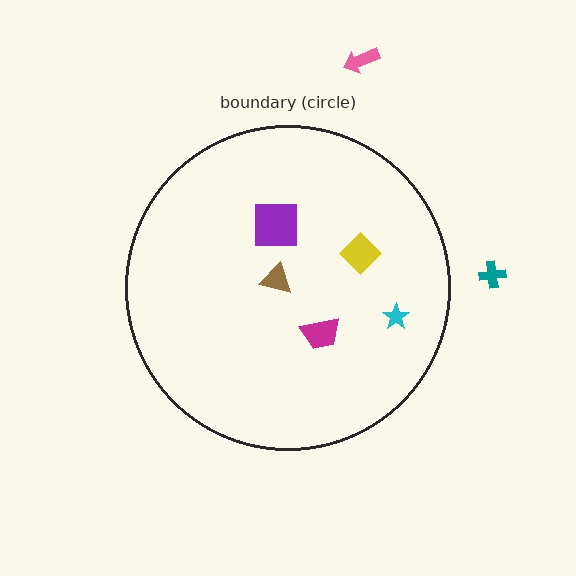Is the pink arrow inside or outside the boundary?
Outside.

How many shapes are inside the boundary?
5 inside, 2 outside.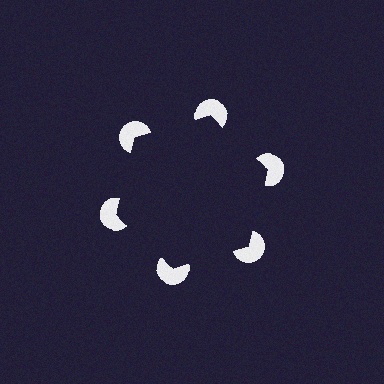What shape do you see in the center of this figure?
An illusory hexagon — its edges are inferred from the aligned wedge cuts in the pac-man discs, not physically drawn.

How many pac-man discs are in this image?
There are 6 — one at each vertex of the illusory hexagon.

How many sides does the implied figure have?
6 sides.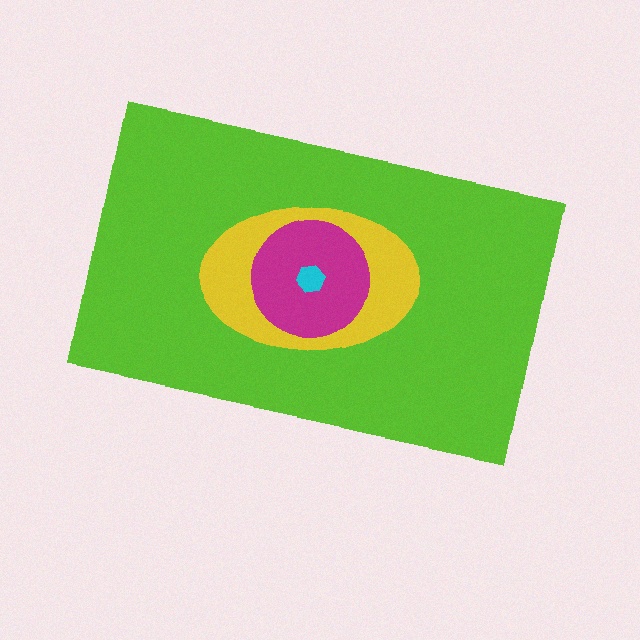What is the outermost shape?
The lime rectangle.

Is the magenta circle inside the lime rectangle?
Yes.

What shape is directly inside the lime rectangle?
The yellow ellipse.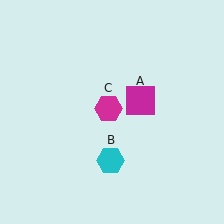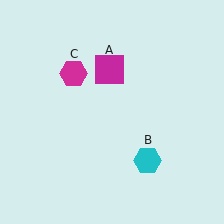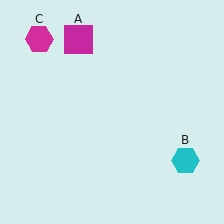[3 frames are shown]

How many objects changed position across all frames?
3 objects changed position: magenta square (object A), cyan hexagon (object B), magenta hexagon (object C).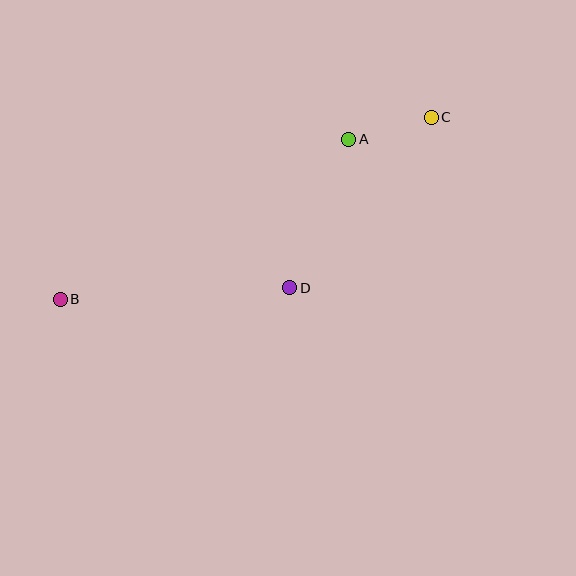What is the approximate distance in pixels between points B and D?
The distance between B and D is approximately 230 pixels.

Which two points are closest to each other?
Points A and C are closest to each other.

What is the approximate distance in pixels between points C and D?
The distance between C and D is approximately 222 pixels.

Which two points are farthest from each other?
Points B and C are farthest from each other.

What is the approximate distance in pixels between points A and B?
The distance between A and B is approximately 330 pixels.